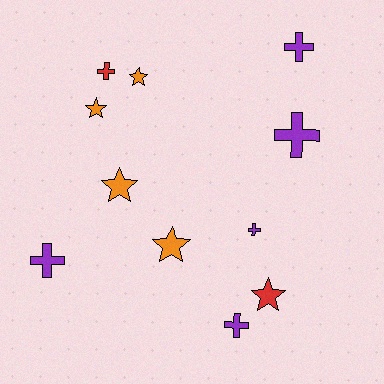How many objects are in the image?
There are 11 objects.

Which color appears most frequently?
Purple, with 5 objects.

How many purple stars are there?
There are no purple stars.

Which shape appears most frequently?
Cross, with 6 objects.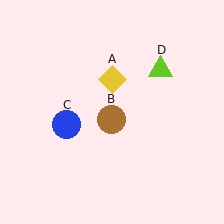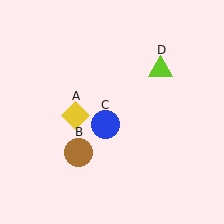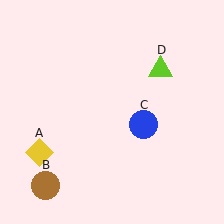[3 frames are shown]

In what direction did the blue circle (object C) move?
The blue circle (object C) moved right.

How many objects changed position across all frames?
3 objects changed position: yellow diamond (object A), brown circle (object B), blue circle (object C).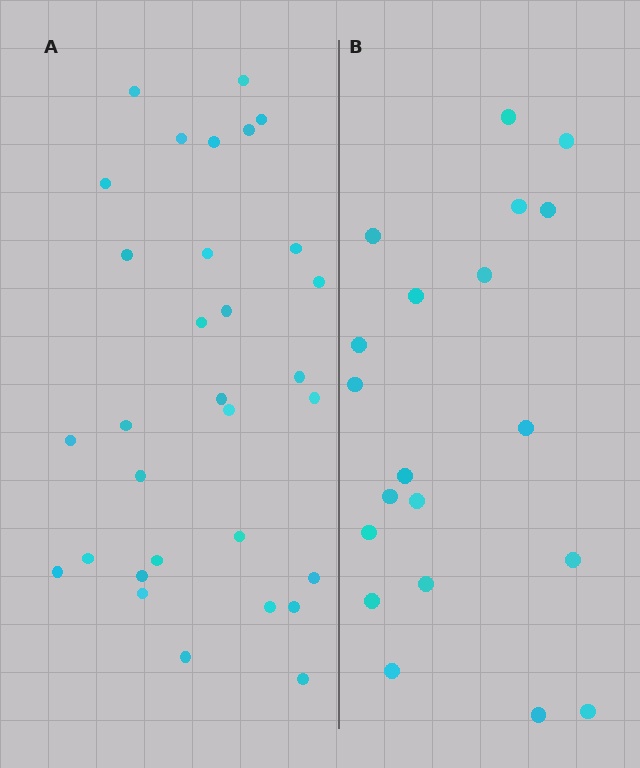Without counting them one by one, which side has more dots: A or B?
Region A (the left region) has more dots.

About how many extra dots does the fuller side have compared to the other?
Region A has roughly 12 or so more dots than region B.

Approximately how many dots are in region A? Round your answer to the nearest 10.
About 30 dots. (The exact count is 31, which rounds to 30.)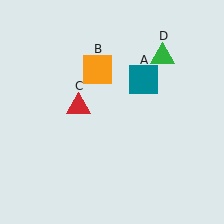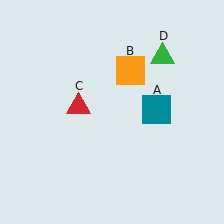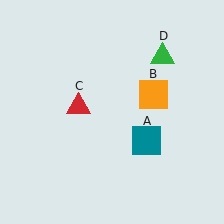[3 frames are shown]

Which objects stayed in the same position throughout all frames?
Red triangle (object C) and green triangle (object D) remained stationary.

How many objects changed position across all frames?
2 objects changed position: teal square (object A), orange square (object B).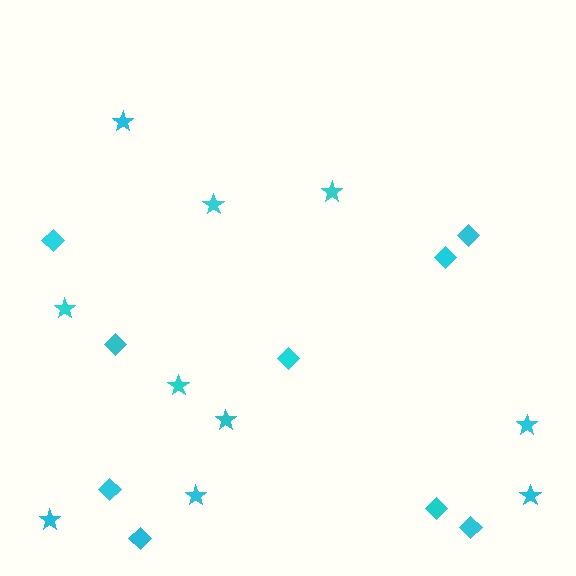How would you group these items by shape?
There are 2 groups: one group of stars (10) and one group of diamonds (9).